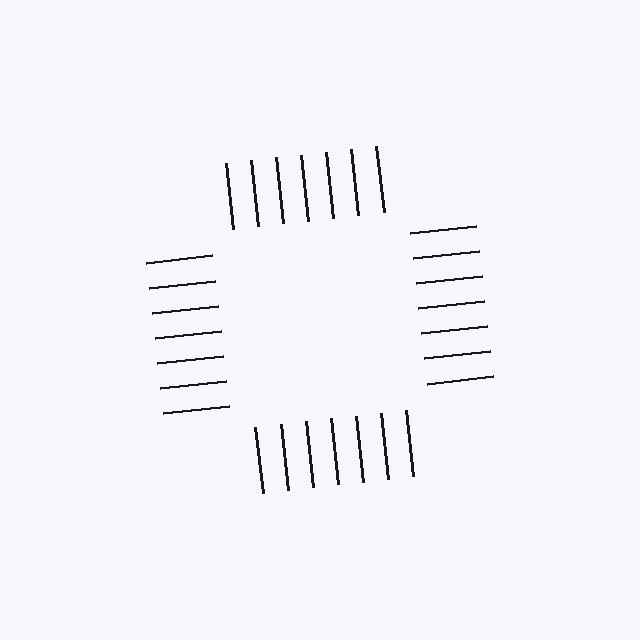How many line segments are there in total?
28 — 7 along each of the 4 edges.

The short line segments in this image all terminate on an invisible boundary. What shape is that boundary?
An illusory square — the line segments terminate on its edges but no continuous stroke is drawn.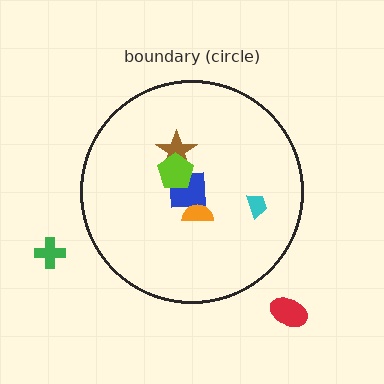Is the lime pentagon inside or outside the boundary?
Inside.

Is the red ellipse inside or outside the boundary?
Outside.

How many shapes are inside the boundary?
5 inside, 2 outside.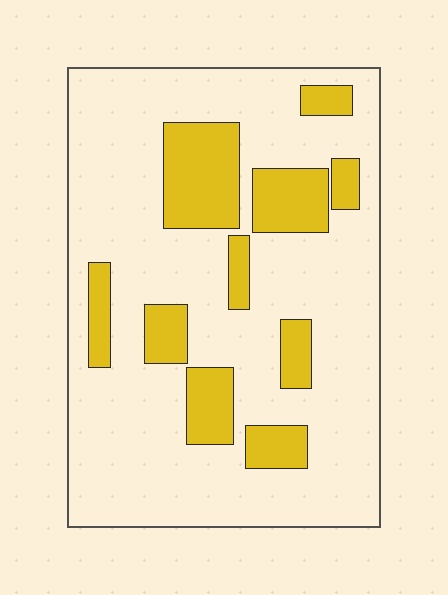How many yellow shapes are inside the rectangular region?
10.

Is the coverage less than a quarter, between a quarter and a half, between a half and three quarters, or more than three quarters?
Less than a quarter.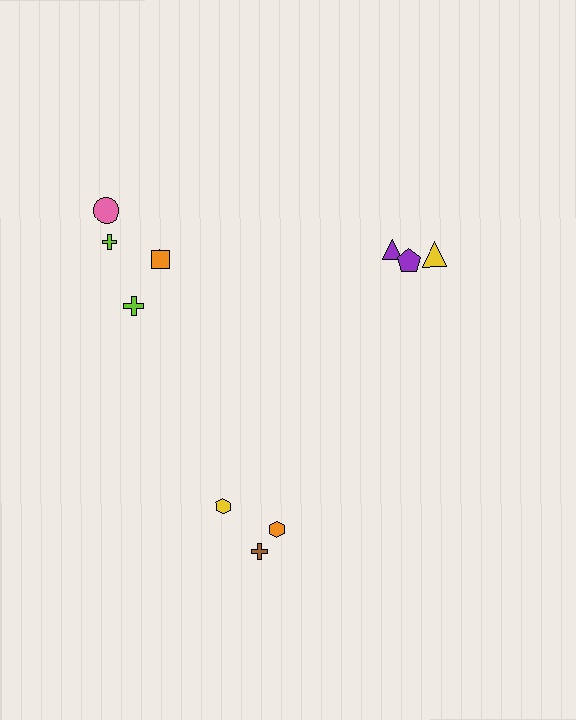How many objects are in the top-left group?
There are 5 objects.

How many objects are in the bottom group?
There are 3 objects.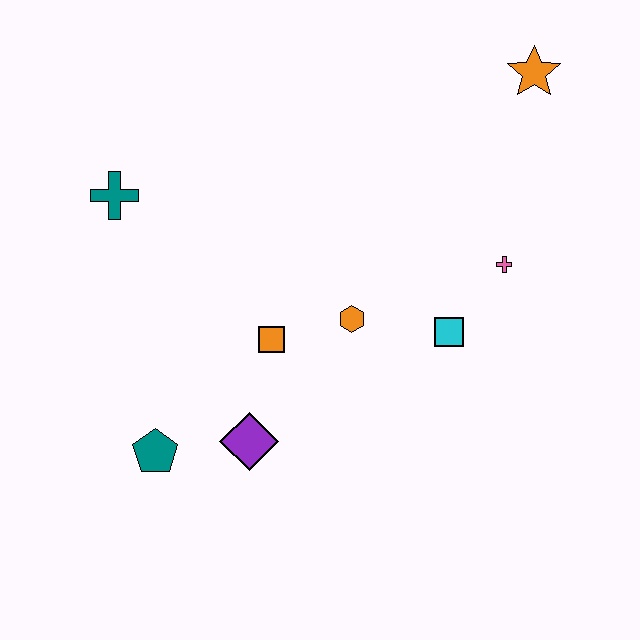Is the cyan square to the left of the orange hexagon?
No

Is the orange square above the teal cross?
No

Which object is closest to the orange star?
The pink cross is closest to the orange star.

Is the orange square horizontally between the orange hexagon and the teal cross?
Yes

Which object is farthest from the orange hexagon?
The orange star is farthest from the orange hexagon.